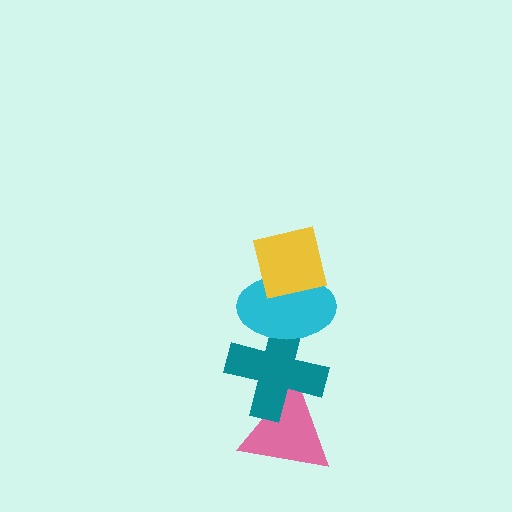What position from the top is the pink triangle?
The pink triangle is 4th from the top.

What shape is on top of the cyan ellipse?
The yellow square is on top of the cyan ellipse.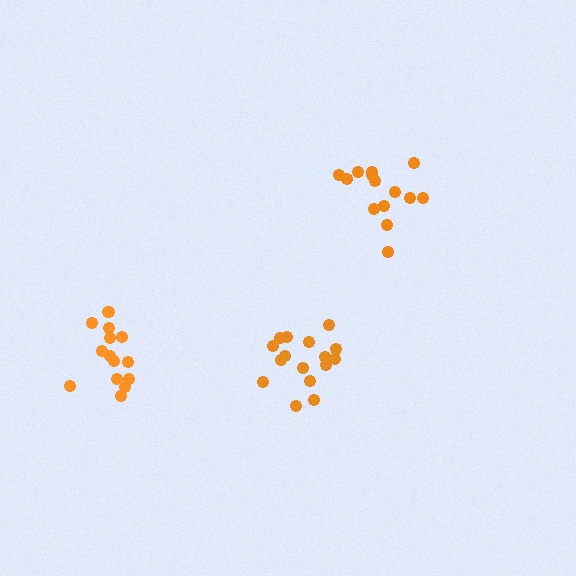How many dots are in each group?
Group 1: 14 dots, Group 2: 14 dots, Group 3: 16 dots (44 total).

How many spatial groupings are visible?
There are 3 spatial groupings.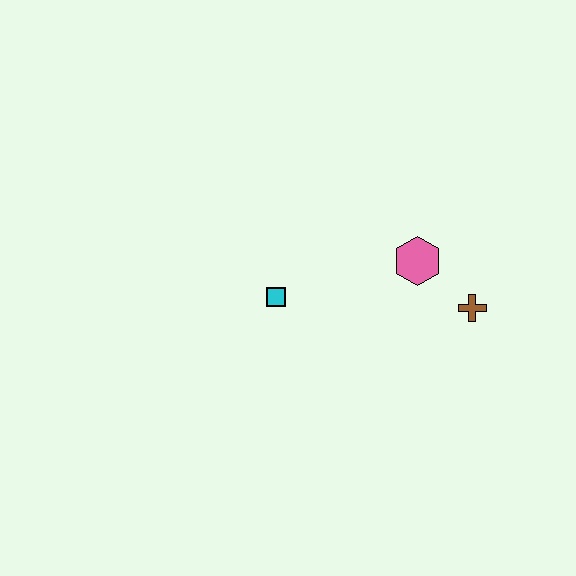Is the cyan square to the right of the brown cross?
No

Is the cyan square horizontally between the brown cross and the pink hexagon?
No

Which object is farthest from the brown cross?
The cyan square is farthest from the brown cross.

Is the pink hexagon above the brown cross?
Yes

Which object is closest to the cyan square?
The pink hexagon is closest to the cyan square.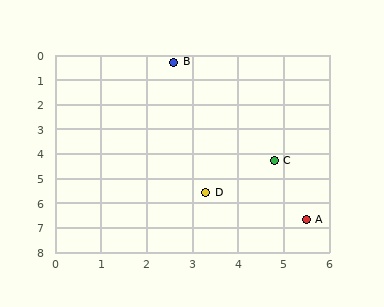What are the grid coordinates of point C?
Point C is at approximately (4.8, 4.3).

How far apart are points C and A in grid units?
Points C and A are about 2.5 grid units apart.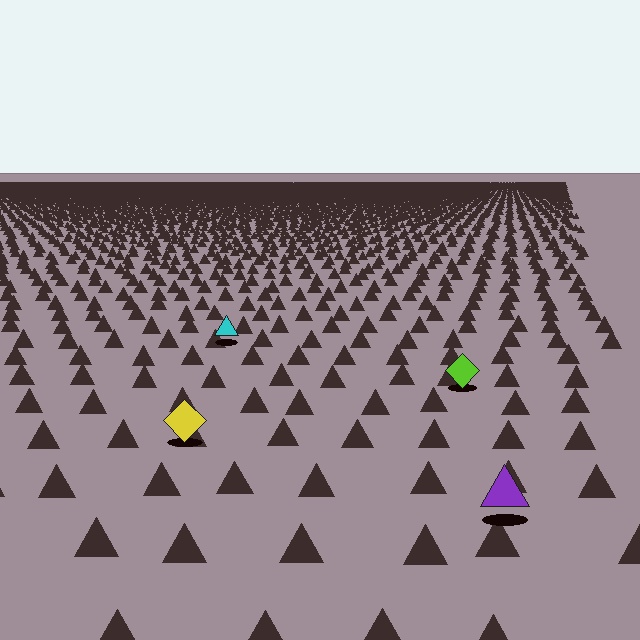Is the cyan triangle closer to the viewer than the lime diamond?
No. The lime diamond is closer — you can tell from the texture gradient: the ground texture is coarser near it.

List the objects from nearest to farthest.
From nearest to farthest: the purple triangle, the yellow diamond, the lime diamond, the cyan triangle.